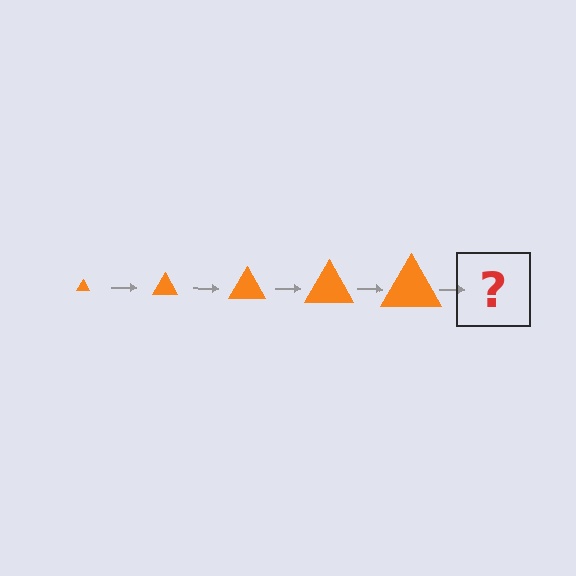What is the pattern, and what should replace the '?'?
The pattern is that the triangle gets progressively larger each step. The '?' should be an orange triangle, larger than the previous one.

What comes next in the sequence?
The next element should be an orange triangle, larger than the previous one.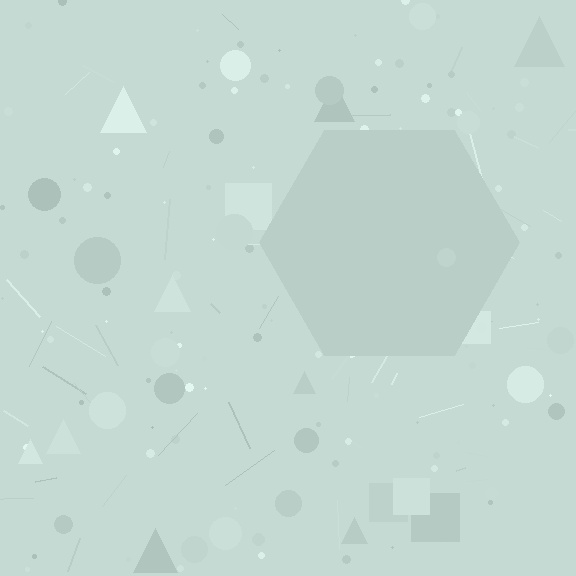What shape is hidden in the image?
A hexagon is hidden in the image.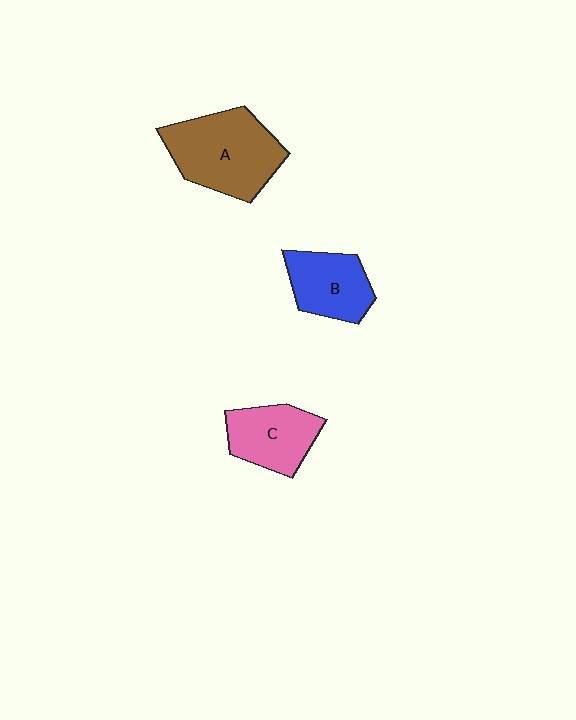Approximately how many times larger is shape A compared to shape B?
Approximately 1.6 times.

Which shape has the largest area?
Shape A (brown).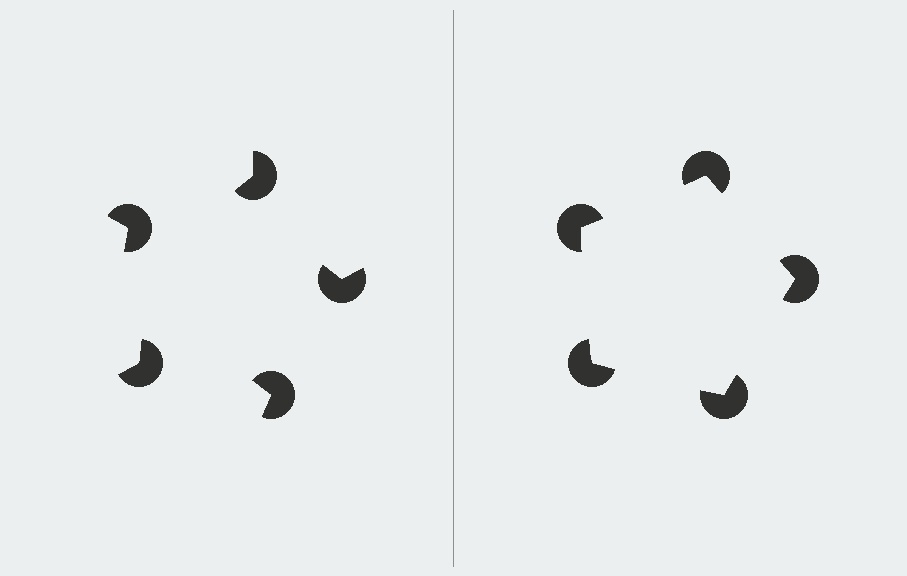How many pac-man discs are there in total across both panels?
10 — 5 on each side.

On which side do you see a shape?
An illusory pentagon appears on the right side. On the left side the wedge cuts are rotated, so no coherent shape forms.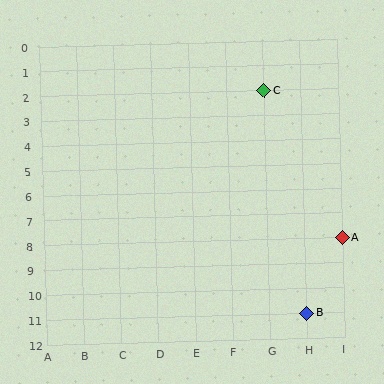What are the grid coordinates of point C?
Point C is at grid coordinates (G, 2).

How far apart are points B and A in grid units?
Points B and A are 1 column and 3 rows apart (about 3.2 grid units diagonally).